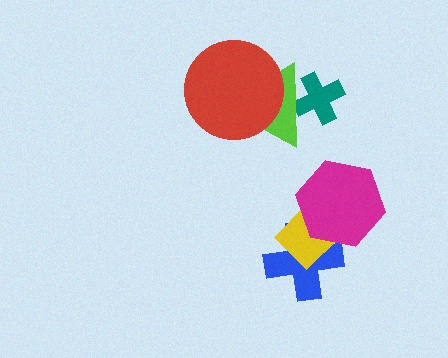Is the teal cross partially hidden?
Yes, it is partially covered by another shape.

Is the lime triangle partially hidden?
Yes, it is partially covered by another shape.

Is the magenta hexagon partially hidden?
No, no other shape covers it.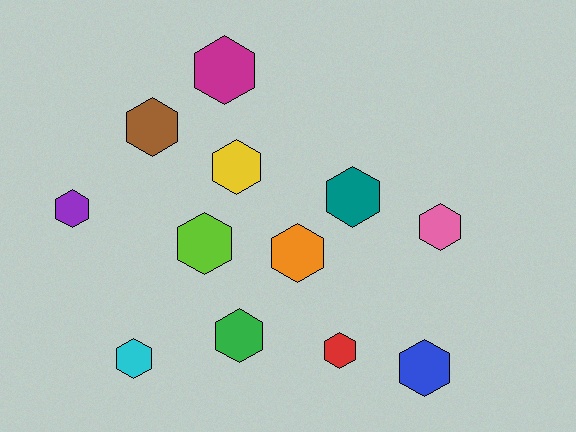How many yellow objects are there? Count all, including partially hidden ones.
There is 1 yellow object.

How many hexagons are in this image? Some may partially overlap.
There are 12 hexagons.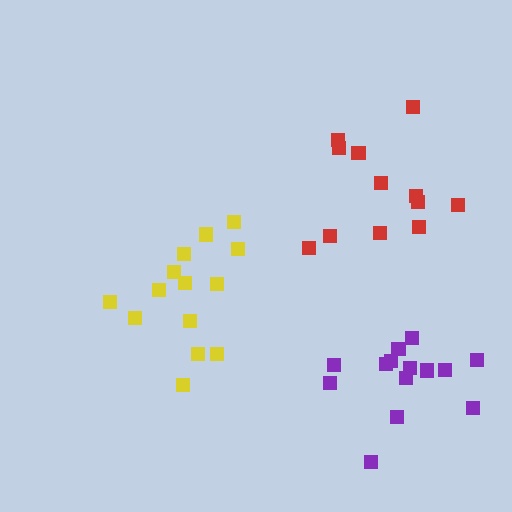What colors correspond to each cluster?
The clusters are colored: red, purple, yellow.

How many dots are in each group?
Group 1: 12 dots, Group 2: 14 dots, Group 3: 14 dots (40 total).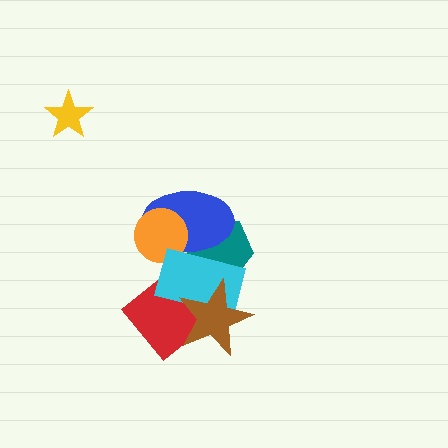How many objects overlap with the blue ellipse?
3 objects overlap with the blue ellipse.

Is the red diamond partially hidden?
Yes, it is partially covered by another shape.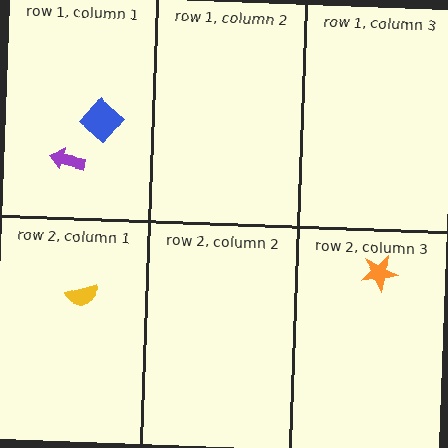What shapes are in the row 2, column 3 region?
The orange star.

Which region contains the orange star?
The row 2, column 3 region.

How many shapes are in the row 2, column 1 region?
1.